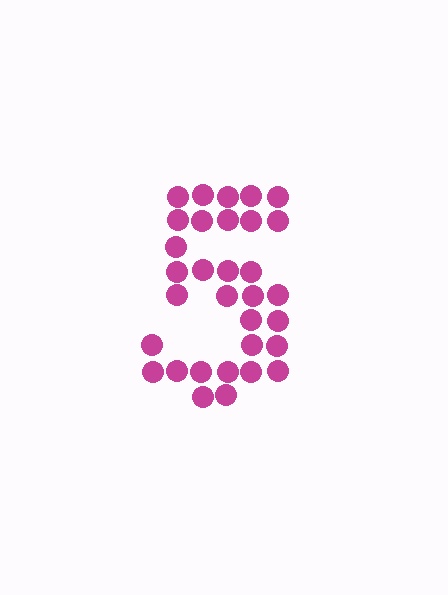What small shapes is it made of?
It is made of small circles.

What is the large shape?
The large shape is the digit 5.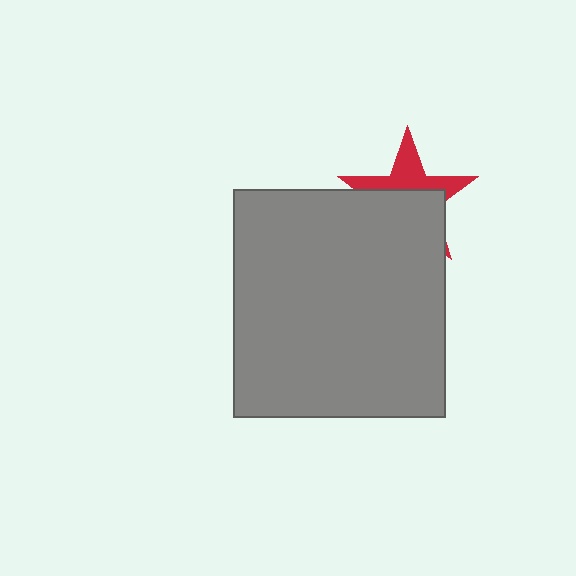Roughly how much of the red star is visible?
A small part of it is visible (roughly 43%).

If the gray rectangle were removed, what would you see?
You would see the complete red star.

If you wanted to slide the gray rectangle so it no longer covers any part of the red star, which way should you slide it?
Slide it down — that is the most direct way to separate the two shapes.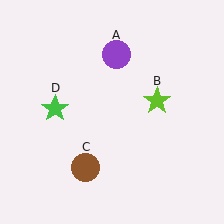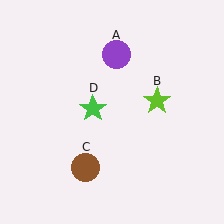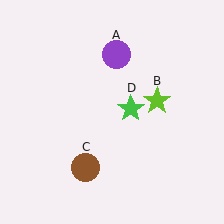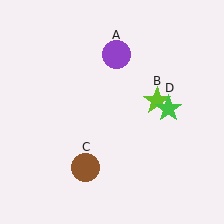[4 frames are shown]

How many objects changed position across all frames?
1 object changed position: green star (object D).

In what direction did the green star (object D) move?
The green star (object D) moved right.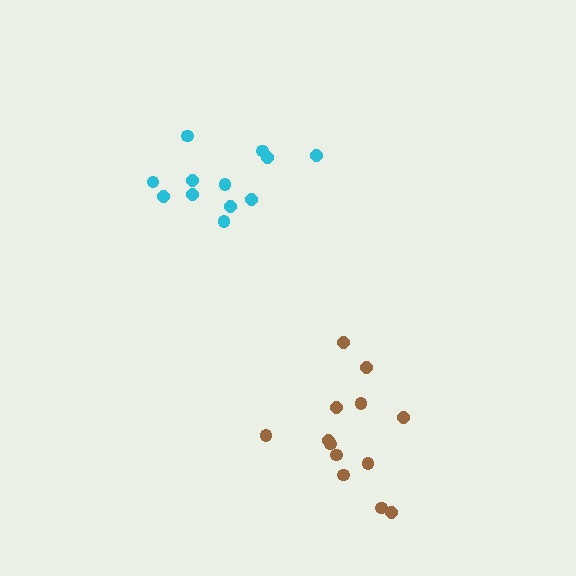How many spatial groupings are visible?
There are 2 spatial groupings.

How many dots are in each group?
Group 1: 13 dots, Group 2: 12 dots (25 total).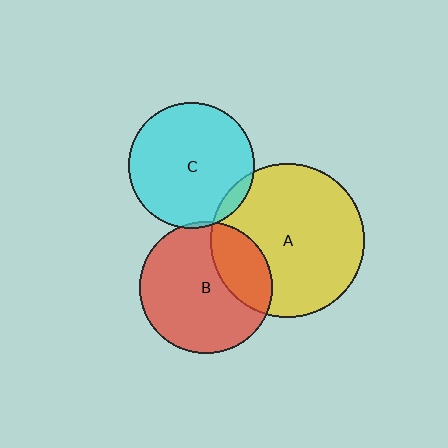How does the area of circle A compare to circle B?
Approximately 1.3 times.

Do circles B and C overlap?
Yes.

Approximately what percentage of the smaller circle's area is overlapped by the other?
Approximately 5%.